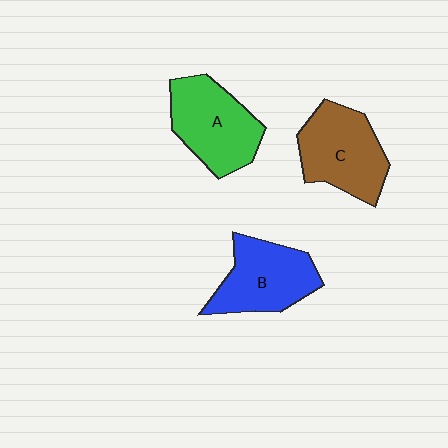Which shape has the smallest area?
Shape B (blue).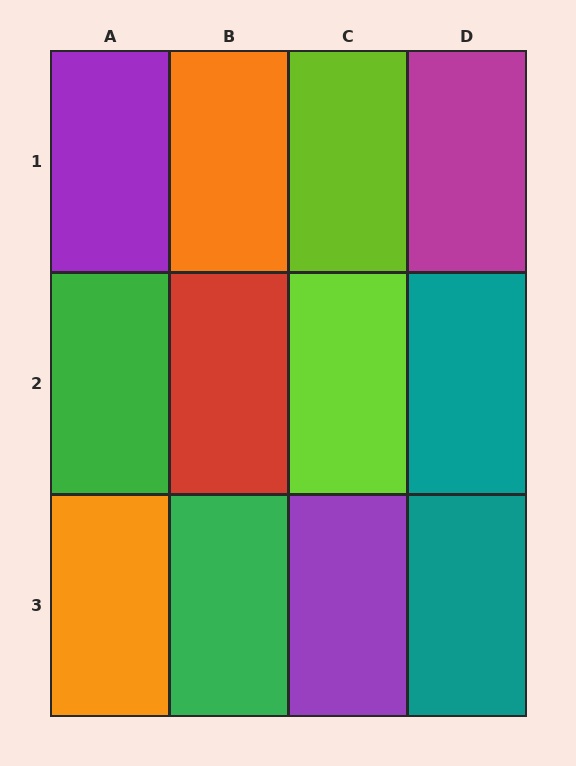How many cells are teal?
2 cells are teal.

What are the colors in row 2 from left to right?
Green, red, lime, teal.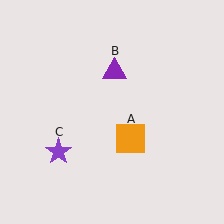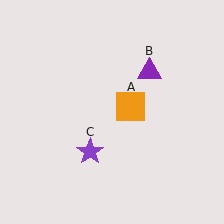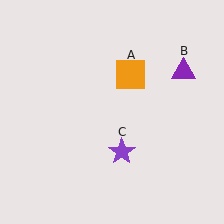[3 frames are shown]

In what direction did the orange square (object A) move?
The orange square (object A) moved up.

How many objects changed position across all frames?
3 objects changed position: orange square (object A), purple triangle (object B), purple star (object C).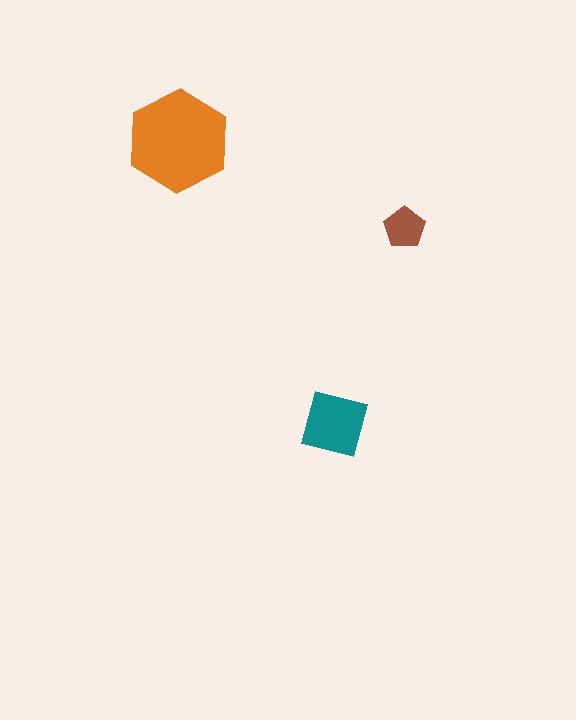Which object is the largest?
The orange hexagon.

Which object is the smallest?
The brown pentagon.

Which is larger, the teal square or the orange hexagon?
The orange hexagon.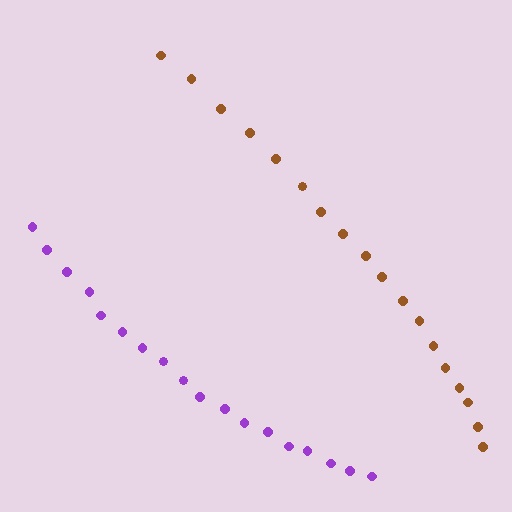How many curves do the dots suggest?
There are 2 distinct paths.